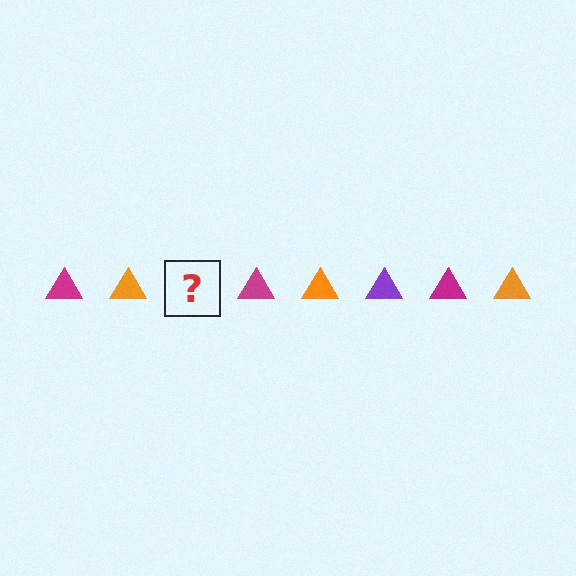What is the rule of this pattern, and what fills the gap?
The rule is that the pattern cycles through magenta, orange, purple triangles. The gap should be filled with a purple triangle.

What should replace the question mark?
The question mark should be replaced with a purple triangle.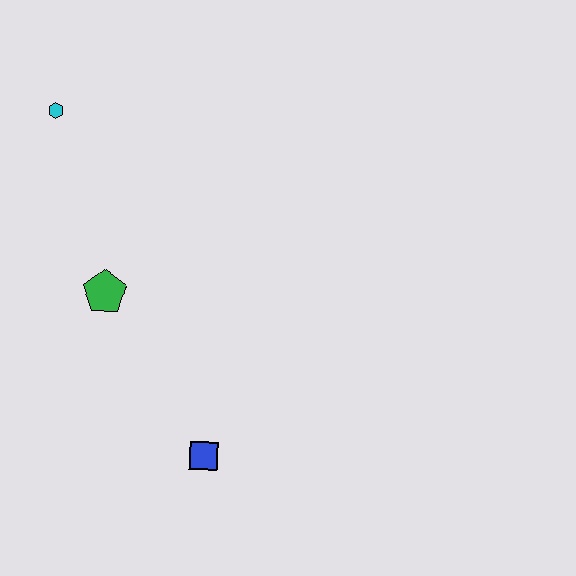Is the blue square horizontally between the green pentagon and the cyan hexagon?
No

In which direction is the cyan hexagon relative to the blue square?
The cyan hexagon is above the blue square.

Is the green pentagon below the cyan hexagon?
Yes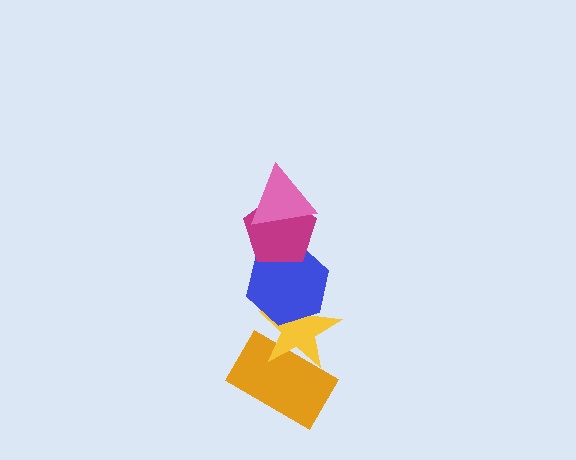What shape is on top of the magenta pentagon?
The pink triangle is on top of the magenta pentagon.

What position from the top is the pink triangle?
The pink triangle is 1st from the top.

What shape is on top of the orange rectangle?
The yellow star is on top of the orange rectangle.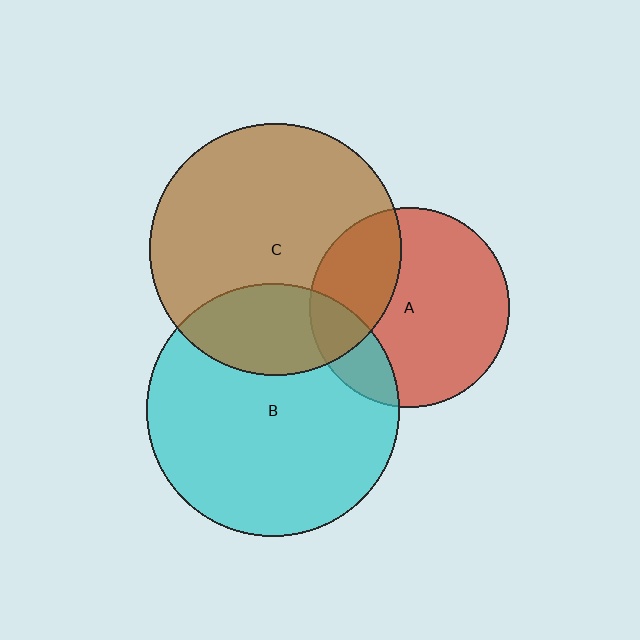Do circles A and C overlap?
Yes.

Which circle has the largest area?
Circle C (brown).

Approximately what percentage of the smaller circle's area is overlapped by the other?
Approximately 30%.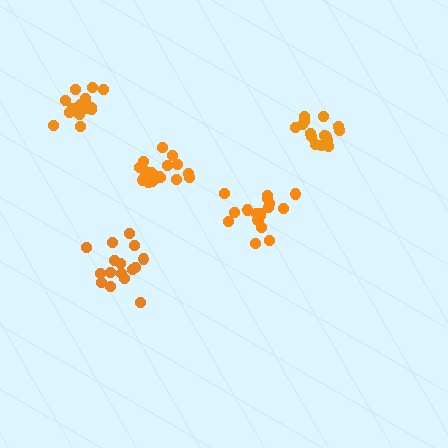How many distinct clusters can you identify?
There are 5 distinct clusters.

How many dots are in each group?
Group 1: 17 dots, Group 2: 16 dots, Group 3: 15 dots, Group 4: 17 dots, Group 5: 16 dots (81 total).